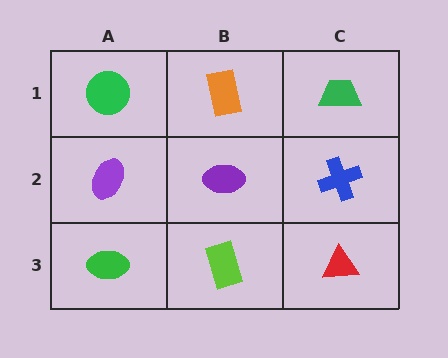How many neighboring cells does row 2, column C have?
3.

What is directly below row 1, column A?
A purple ellipse.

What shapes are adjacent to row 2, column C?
A green trapezoid (row 1, column C), a red triangle (row 3, column C), a purple ellipse (row 2, column B).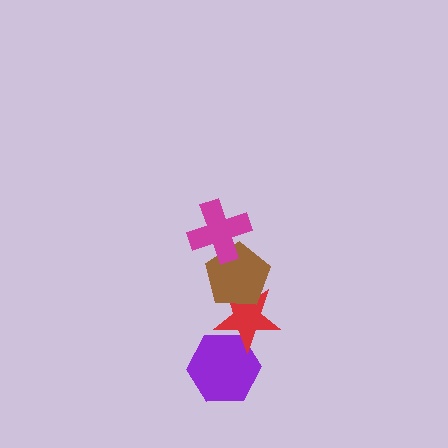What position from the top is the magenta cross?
The magenta cross is 1st from the top.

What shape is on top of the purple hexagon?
The red star is on top of the purple hexagon.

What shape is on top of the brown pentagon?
The magenta cross is on top of the brown pentagon.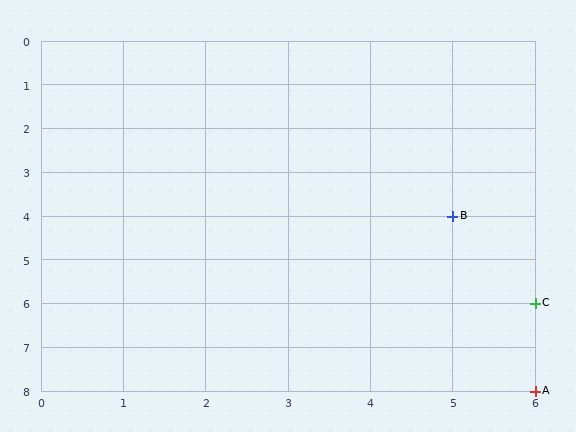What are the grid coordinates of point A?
Point A is at grid coordinates (6, 8).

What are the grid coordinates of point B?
Point B is at grid coordinates (5, 4).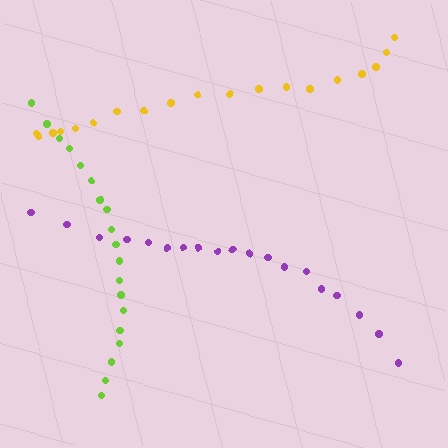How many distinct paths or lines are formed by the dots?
There are 3 distinct paths.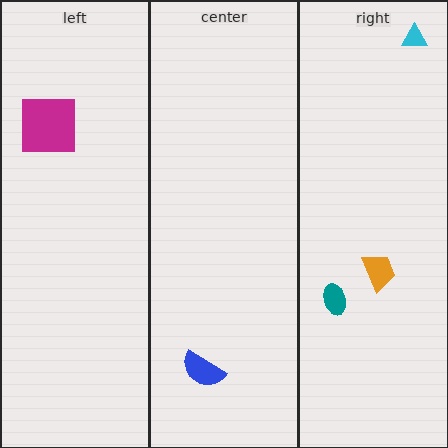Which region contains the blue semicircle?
The center region.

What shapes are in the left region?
The magenta square.